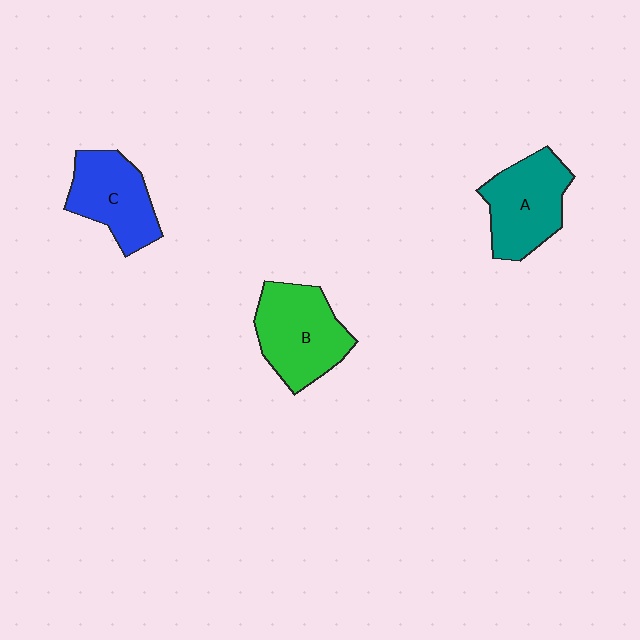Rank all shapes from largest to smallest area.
From largest to smallest: B (green), A (teal), C (blue).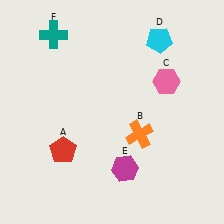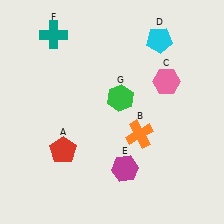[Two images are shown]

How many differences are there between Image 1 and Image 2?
There is 1 difference between the two images.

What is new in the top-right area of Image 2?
A green hexagon (G) was added in the top-right area of Image 2.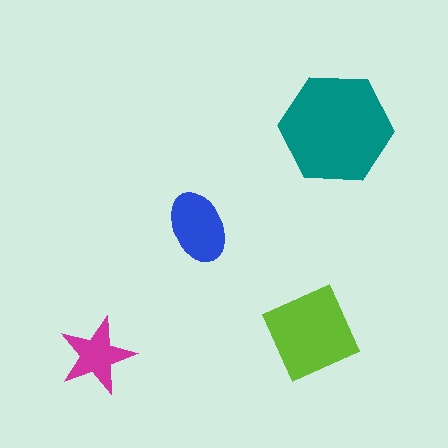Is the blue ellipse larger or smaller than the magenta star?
Larger.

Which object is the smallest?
The magenta star.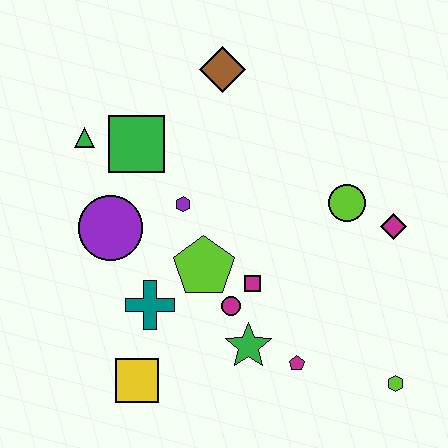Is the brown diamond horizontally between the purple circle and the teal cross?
No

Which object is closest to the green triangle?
The green square is closest to the green triangle.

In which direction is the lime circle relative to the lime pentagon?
The lime circle is to the right of the lime pentagon.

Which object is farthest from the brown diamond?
The lime hexagon is farthest from the brown diamond.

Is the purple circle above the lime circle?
No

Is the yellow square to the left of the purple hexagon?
Yes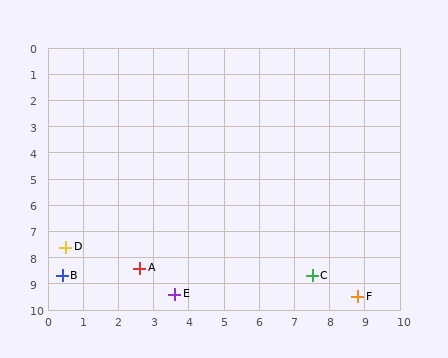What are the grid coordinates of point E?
Point E is at approximately (3.6, 9.4).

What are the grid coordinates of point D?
Point D is at approximately (0.5, 7.6).